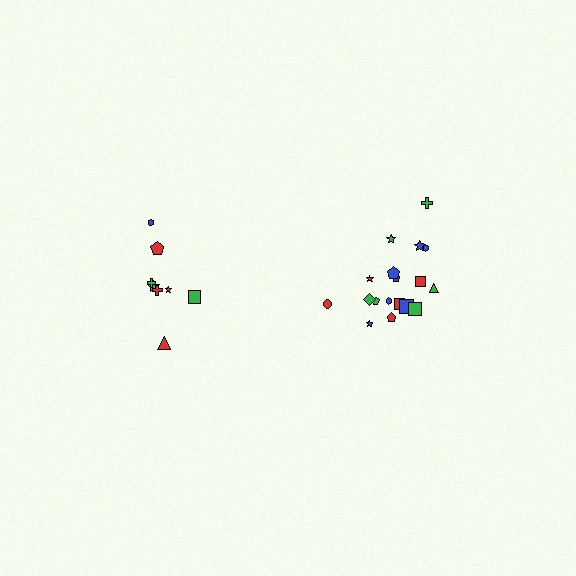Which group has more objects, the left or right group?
The right group.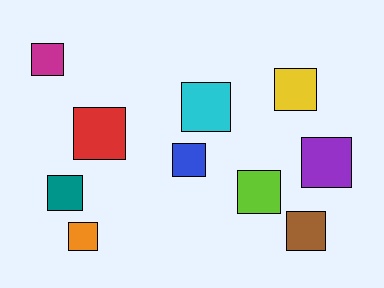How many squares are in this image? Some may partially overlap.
There are 10 squares.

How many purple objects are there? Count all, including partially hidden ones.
There is 1 purple object.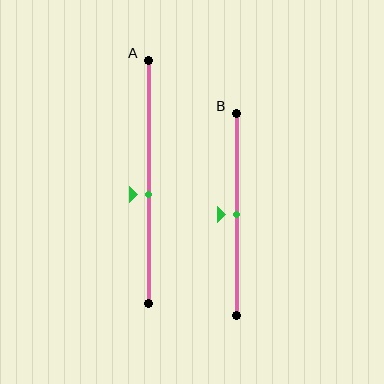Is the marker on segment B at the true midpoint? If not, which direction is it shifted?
Yes, the marker on segment B is at the true midpoint.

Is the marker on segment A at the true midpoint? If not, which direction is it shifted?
No, the marker on segment A is shifted downward by about 5% of the segment length.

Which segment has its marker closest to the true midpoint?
Segment B has its marker closest to the true midpoint.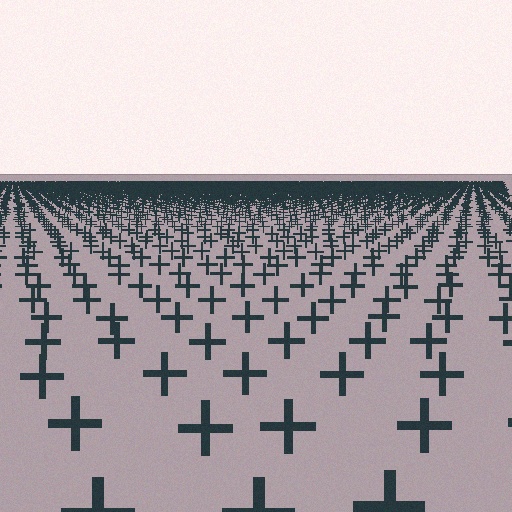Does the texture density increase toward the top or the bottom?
Density increases toward the top.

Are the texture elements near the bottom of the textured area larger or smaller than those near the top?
Larger. Near the bottom, elements are closer to the viewer and appear at a bigger on-screen size.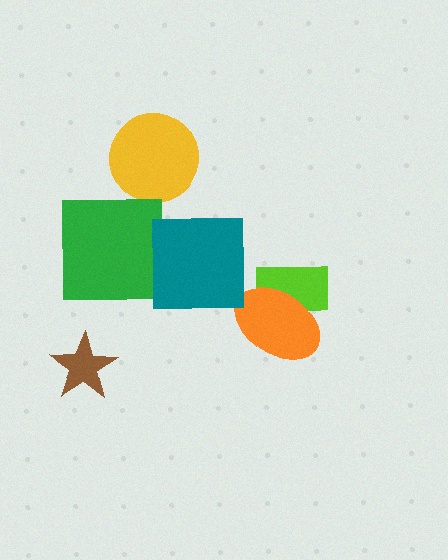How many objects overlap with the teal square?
0 objects overlap with the teal square.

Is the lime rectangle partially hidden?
Yes, it is partially covered by another shape.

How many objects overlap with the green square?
0 objects overlap with the green square.